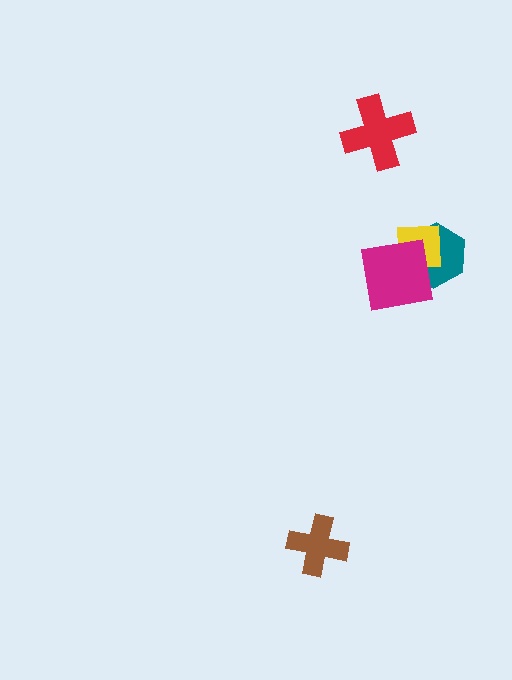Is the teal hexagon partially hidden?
Yes, it is partially covered by another shape.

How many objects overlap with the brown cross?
0 objects overlap with the brown cross.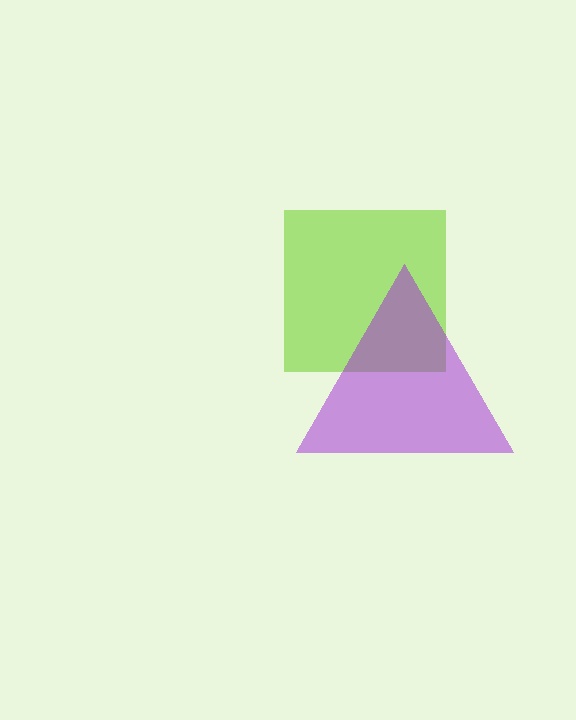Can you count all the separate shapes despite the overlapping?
Yes, there are 2 separate shapes.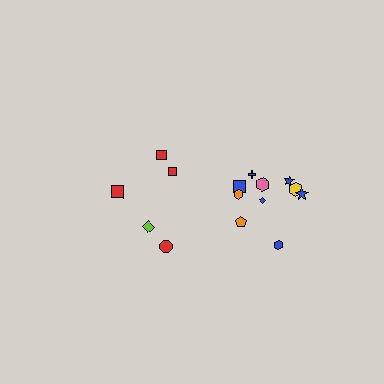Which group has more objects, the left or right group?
The right group.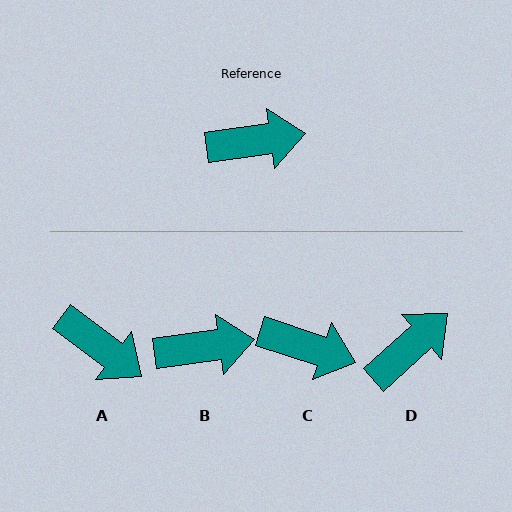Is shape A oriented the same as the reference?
No, it is off by about 44 degrees.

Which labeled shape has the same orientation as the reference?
B.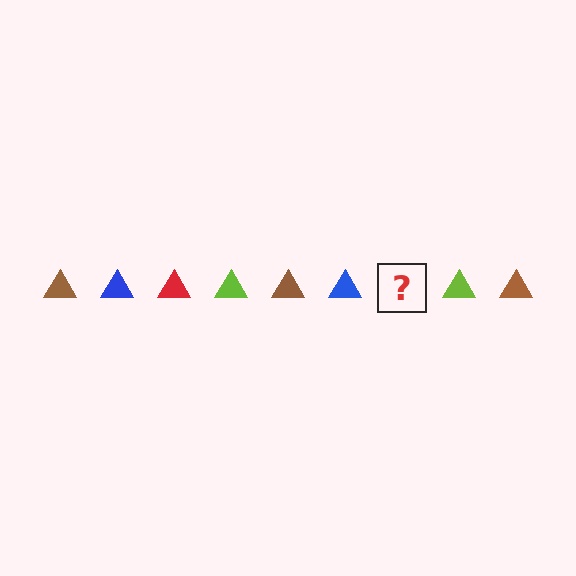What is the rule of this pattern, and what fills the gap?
The rule is that the pattern cycles through brown, blue, red, lime triangles. The gap should be filled with a red triangle.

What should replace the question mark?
The question mark should be replaced with a red triangle.